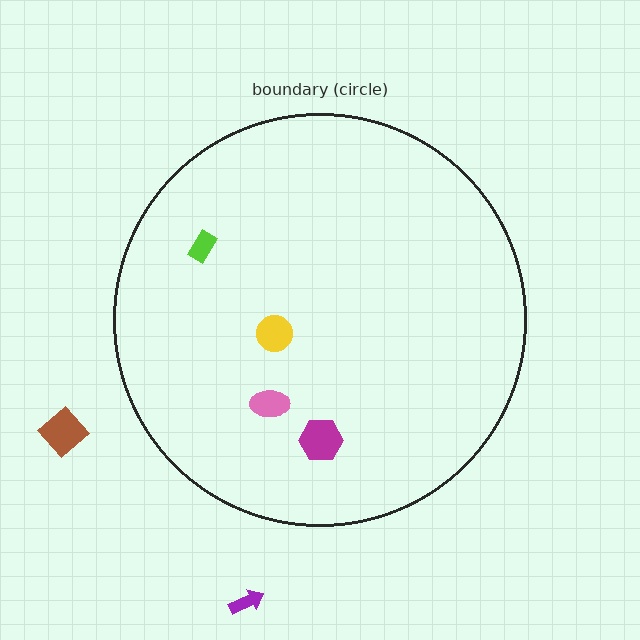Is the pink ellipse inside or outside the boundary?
Inside.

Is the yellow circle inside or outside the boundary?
Inside.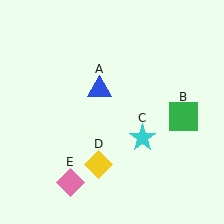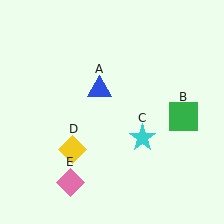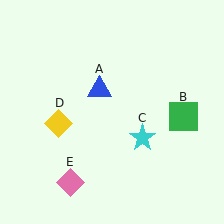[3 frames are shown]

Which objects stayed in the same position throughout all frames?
Blue triangle (object A) and green square (object B) and cyan star (object C) and pink diamond (object E) remained stationary.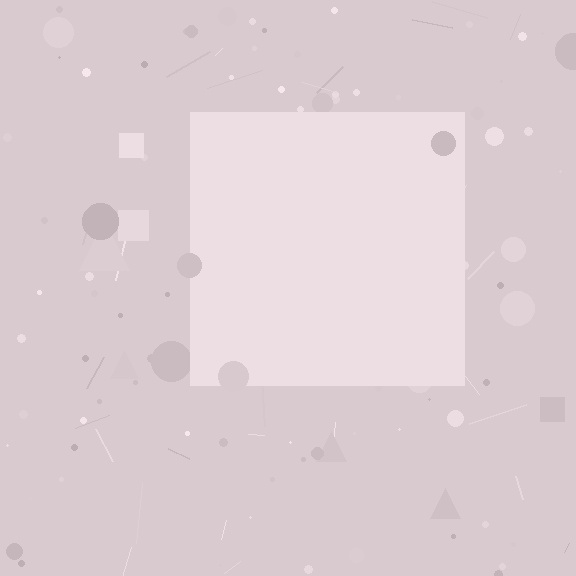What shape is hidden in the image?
A square is hidden in the image.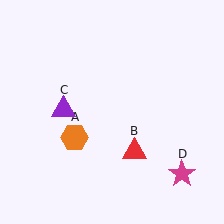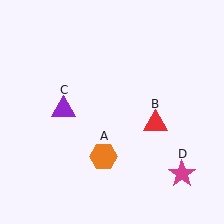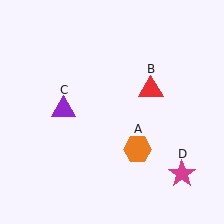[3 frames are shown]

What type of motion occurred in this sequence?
The orange hexagon (object A), red triangle (object B) rotated counterclockwise around the center of the scene.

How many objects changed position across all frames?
2 objects changed position: orange hexagon (object A), red triangle (object B).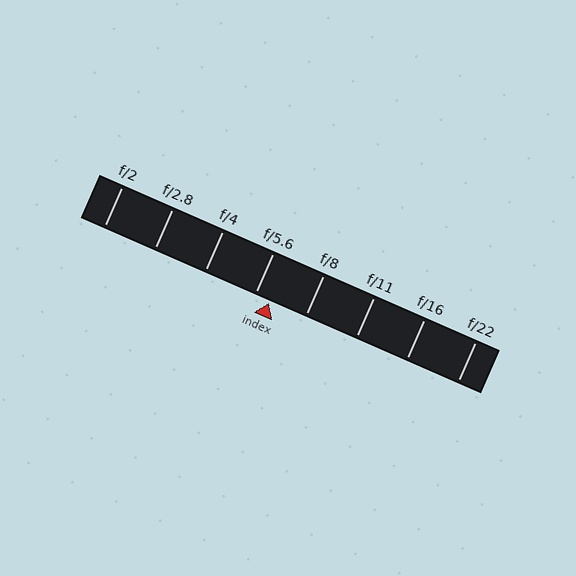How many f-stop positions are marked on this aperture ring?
There are 8 f-stop positions marked.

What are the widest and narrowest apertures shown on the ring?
The widest aperture shown is f/2 and the narrowest is f/22.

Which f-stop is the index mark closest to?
The index mark is closest to f/5.6.